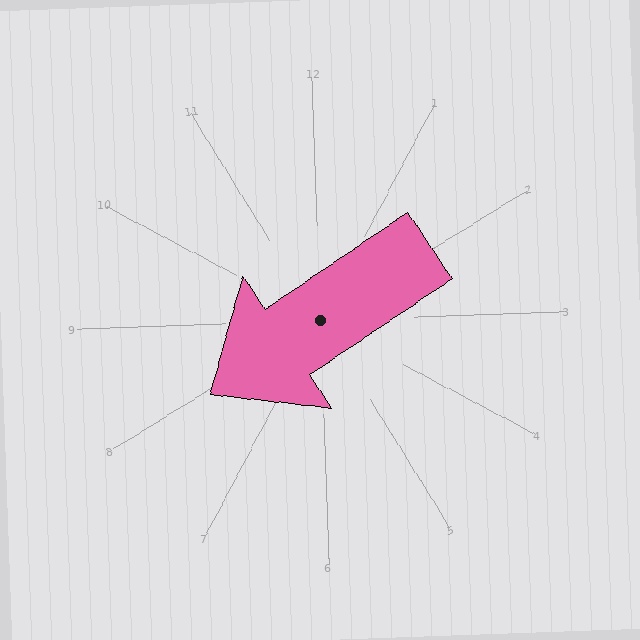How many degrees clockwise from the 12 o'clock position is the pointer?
Approximately 238 degrees.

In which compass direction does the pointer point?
Southwest.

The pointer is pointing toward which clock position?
Roughly 8 o'clock.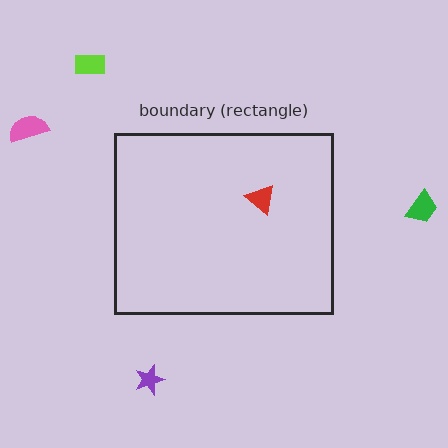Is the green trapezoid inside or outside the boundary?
Outside.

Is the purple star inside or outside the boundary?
Outside.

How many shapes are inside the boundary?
1 inside, 4 outside.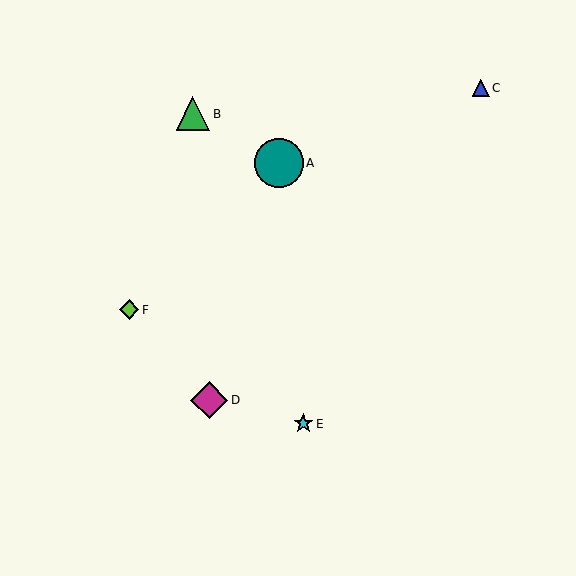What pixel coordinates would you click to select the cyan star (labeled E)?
Click at (303, 424) to select the cyan star E.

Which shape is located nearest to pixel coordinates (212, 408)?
The magenta diamond (labeled D) at (209, 400) is nearest to that location.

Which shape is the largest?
The teal circle (labeled A) is the largest.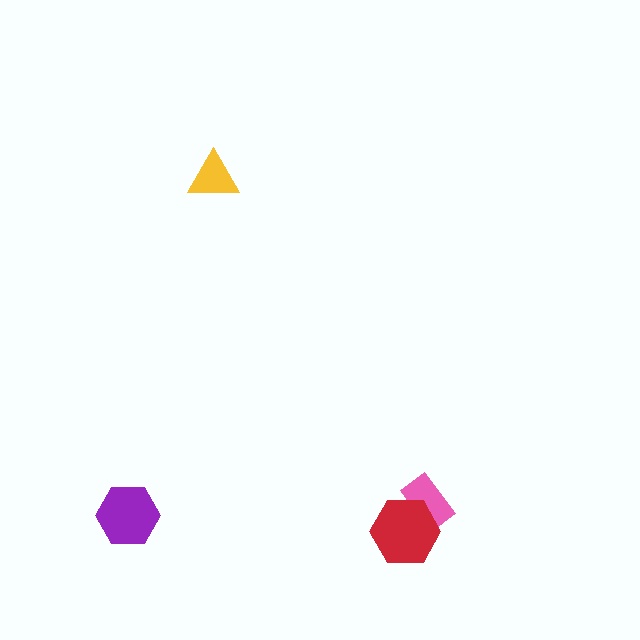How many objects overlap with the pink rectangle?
1 object overlaps with the pink rectangle.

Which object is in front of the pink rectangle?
The red hexagon is in front of the pink rectangle.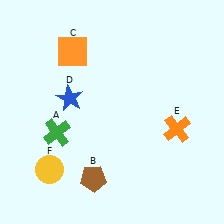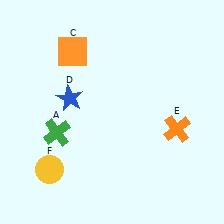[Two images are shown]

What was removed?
The brown pentagon (B) was removed in Image 2.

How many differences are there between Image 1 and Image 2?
There is 1 difference between the two images.